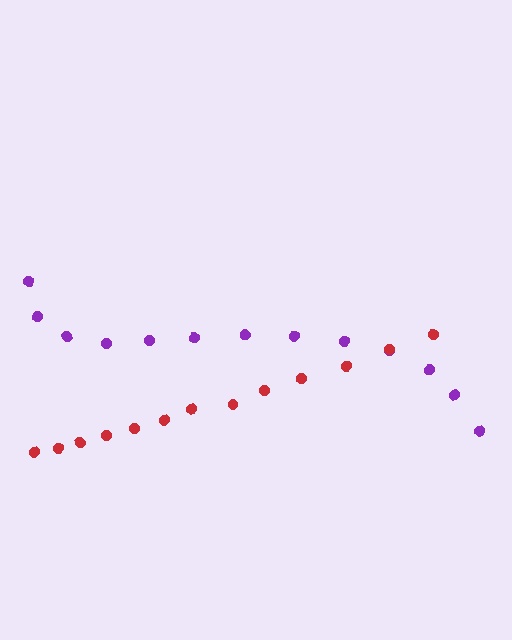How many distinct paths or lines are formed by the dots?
There are 2 distinct paths.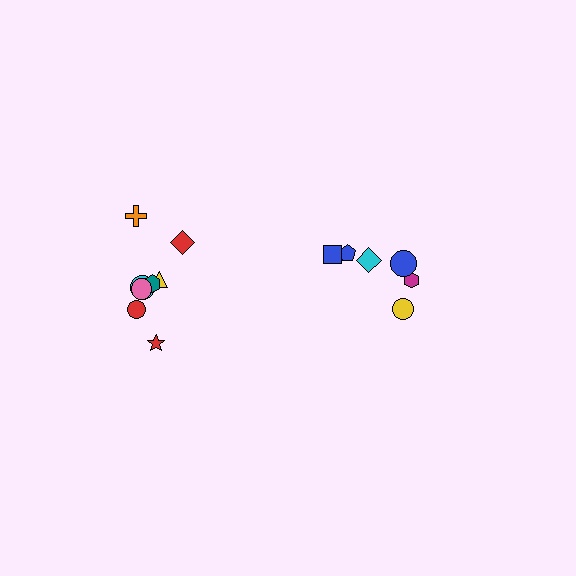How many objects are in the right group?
There are 6 objects.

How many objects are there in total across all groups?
There are 14 objects.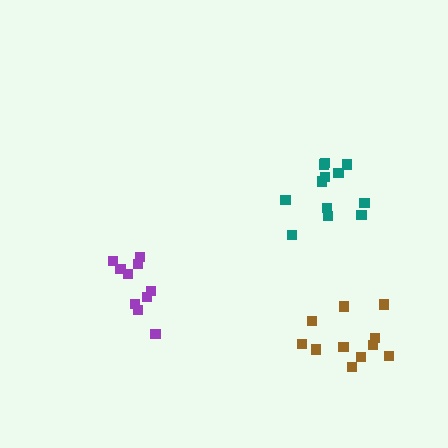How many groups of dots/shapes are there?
There are 3 groups.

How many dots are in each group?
Group 1: 10 dots, Group 2: 12 dots, Group 3: 11 dots (33 total).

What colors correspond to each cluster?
The clusters are colored: purple, teal, brown.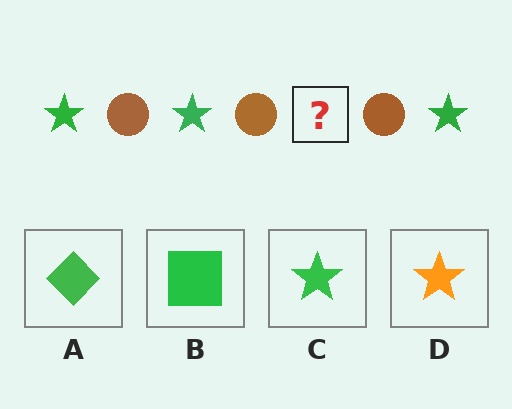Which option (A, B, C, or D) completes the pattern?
C.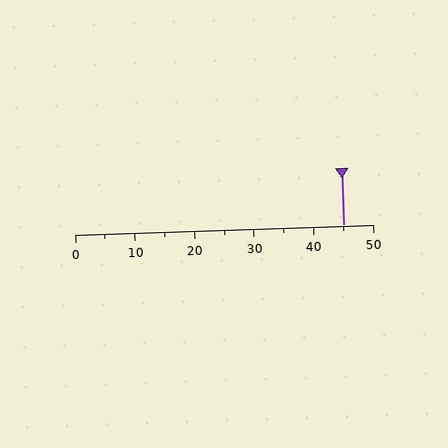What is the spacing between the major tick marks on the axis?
The major ticks are spaced 10 apart.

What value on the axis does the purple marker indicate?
The marker indicates approximately 45.